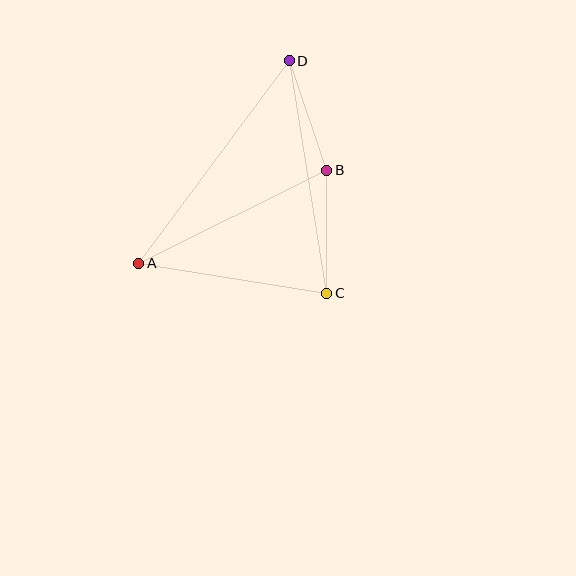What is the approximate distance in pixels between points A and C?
The distance between A and C is approximately 191 pixels.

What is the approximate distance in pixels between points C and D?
The distance between C and D is approximately 236 pixels.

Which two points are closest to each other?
Points B and D are closest to each other.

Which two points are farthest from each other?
Points A and D are farthest from each other.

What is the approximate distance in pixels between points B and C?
The distance between B and C is approximately 123 pixels.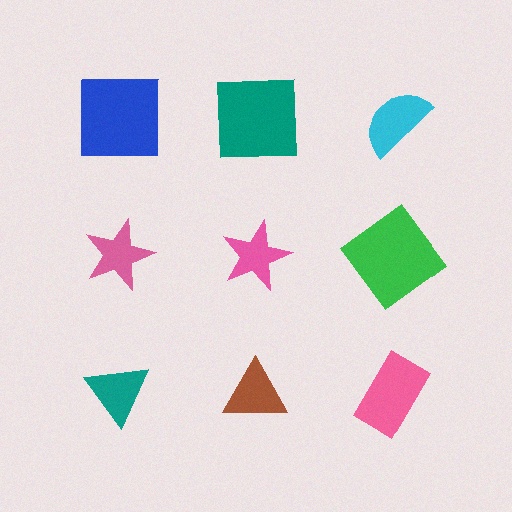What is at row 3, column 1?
A teal triangle.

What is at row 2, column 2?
A pink star.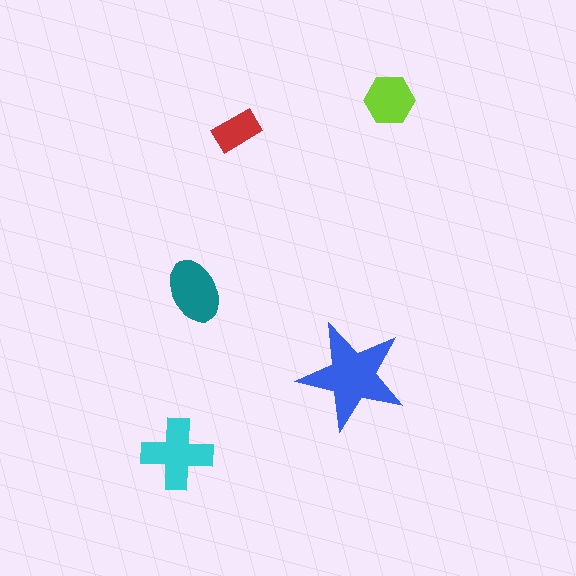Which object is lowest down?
The cyan cross is bottommost.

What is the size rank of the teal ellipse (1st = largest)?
3rd.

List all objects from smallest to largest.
The red rectangle, the lime hexagon, the teal ellipse, the cyan cross, the blue star.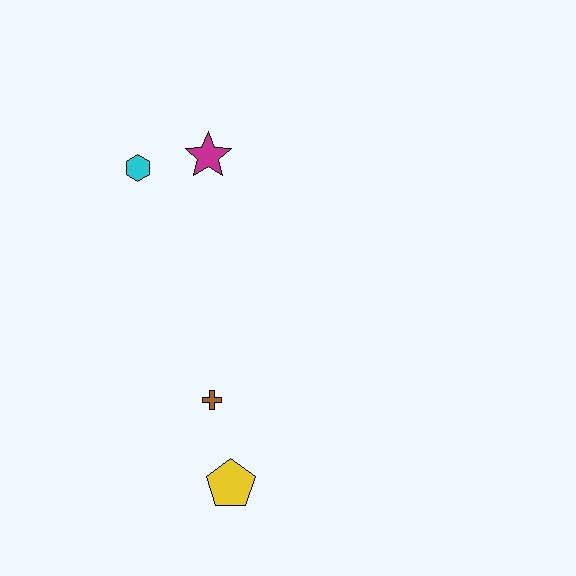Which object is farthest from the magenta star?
The yellow pentagon is farthest from the magenta star.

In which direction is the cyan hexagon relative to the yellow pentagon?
The cyan hexagon is above the yellow pentagon.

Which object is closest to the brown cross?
The yellow pentagon is closest to the brown cross.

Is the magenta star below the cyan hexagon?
No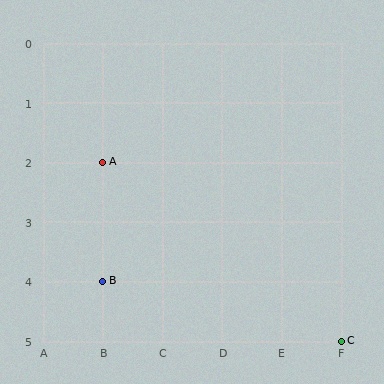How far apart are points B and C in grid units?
Points B and C are 4 columns and 1 row apart (about 4.1 grid units diagonally).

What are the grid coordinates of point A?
Point A is at grid coordinates (B, 2).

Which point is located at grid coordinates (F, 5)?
Point C is at (F, 5).